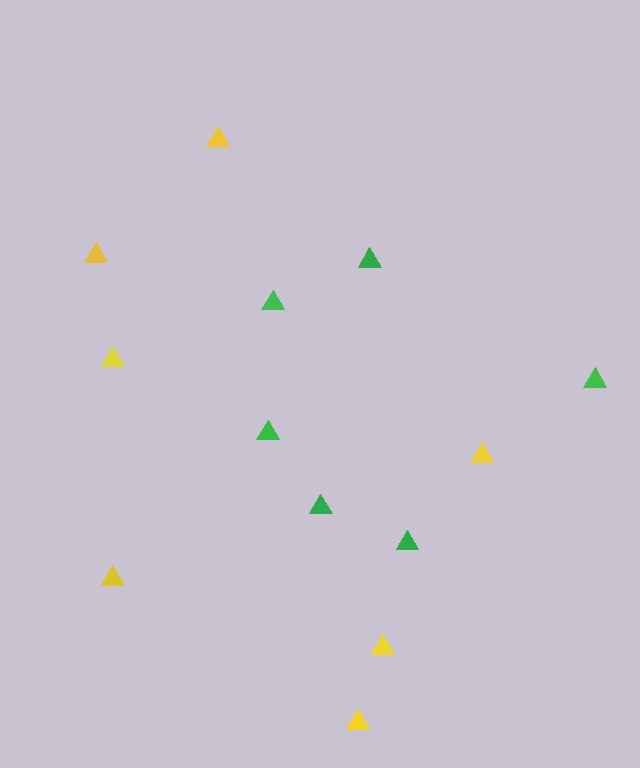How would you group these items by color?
There are 2 groups: one group of green triangles (6) and one group of yellow triangles (7).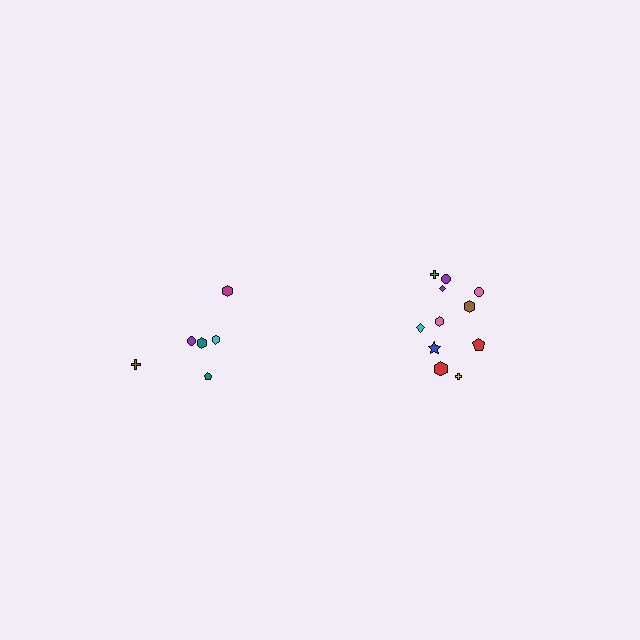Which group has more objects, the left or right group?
The right group.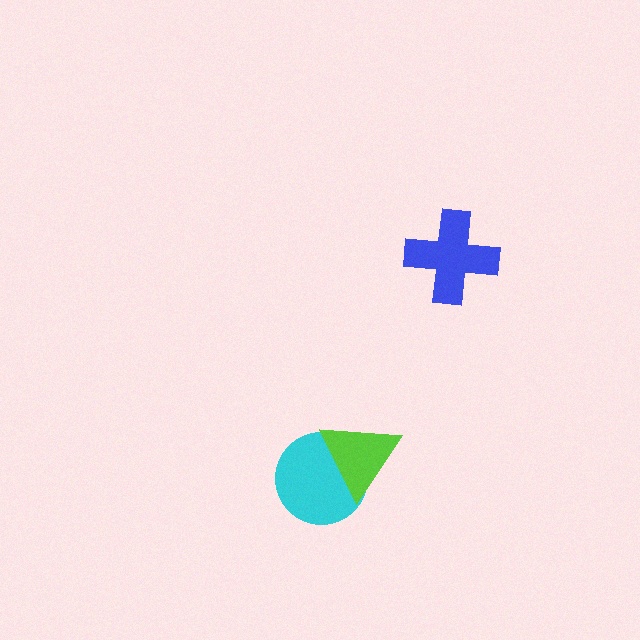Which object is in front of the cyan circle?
The lime triangle is in front of the cyan circle.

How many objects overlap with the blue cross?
0 objects overlap with the blue cross.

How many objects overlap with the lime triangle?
1 object overlaps with the lime triangle.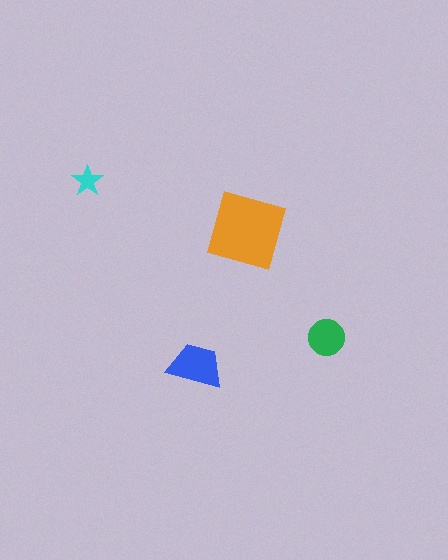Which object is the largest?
The orange diamond.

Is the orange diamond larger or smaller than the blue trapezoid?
Larger.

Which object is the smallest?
The cyan star.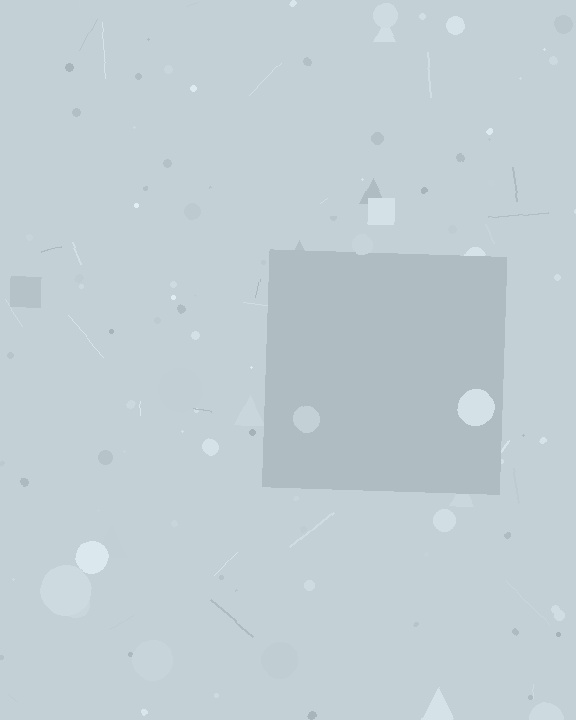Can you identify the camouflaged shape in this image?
The camouflaged shape is a square.